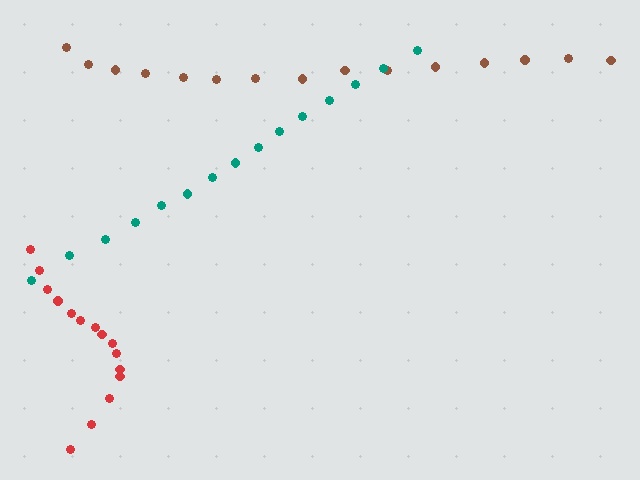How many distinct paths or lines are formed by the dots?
There are 3 distinct paths.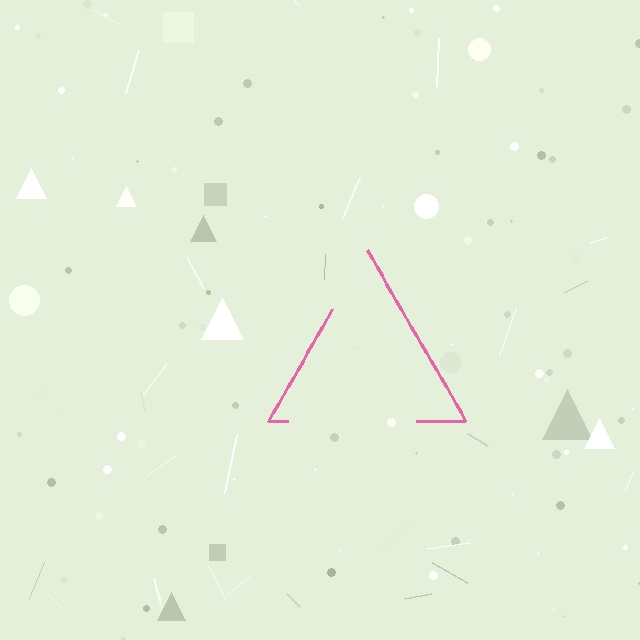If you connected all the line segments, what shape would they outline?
They would outline a triangle.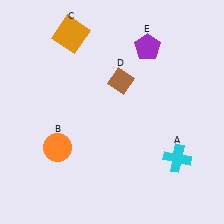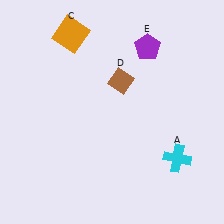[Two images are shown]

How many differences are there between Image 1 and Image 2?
There is 1 difference between the two images.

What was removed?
The orange circle (B) was removed in Image 2.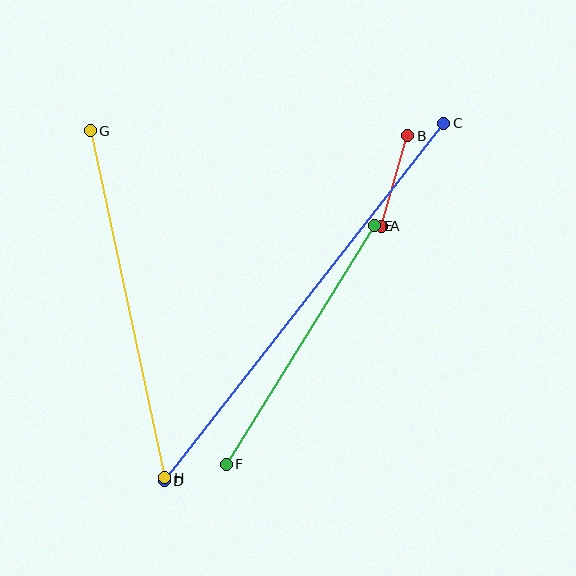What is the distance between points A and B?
The distance is approximately 94 pixels.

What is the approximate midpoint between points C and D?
The midpoint is at approximately (304, 302) pixels.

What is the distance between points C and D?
The distance is approximately 454 pixels.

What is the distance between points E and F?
The distance is approximately 281 pixels.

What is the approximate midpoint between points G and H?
The midpoint is at approximately (128, 304) pixels.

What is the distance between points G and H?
The distance is approximately 355 pixels.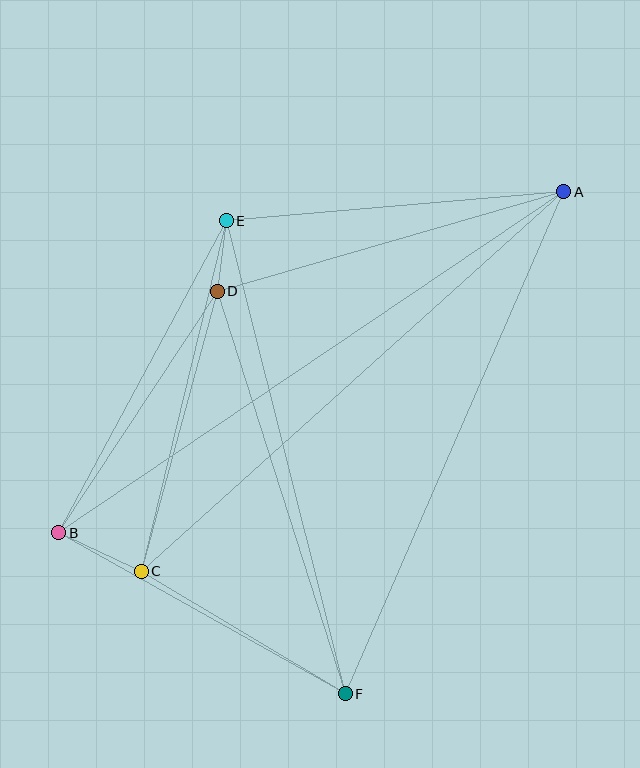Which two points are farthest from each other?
Points A and B are farthest from each other.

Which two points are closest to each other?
Points D and E are closest to each other.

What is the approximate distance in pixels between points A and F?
The distance between A and F is approximately 547 pixels.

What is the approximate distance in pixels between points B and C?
The distance between B and C is approximately 91 pixels.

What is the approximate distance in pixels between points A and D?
The distance between A and D is approximately 361 pixels.